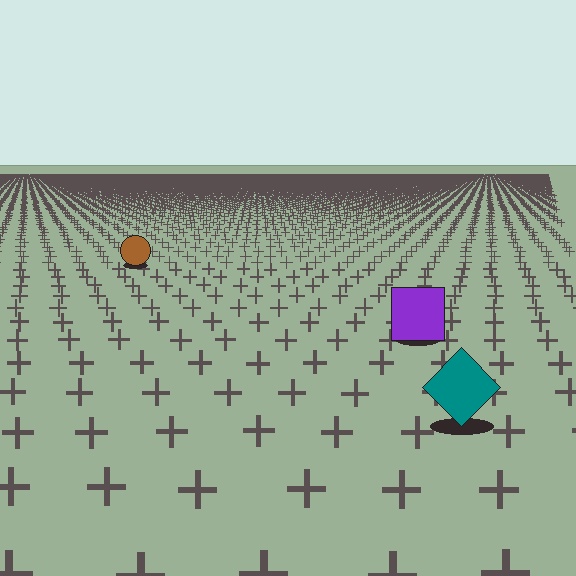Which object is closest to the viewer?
The teal diamond is closest. The texture marks near it are larger and more spread out.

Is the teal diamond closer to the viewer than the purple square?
Yes. The teal diamond is closer — you can tell from the texture gradient: the ground texture is coarser near it.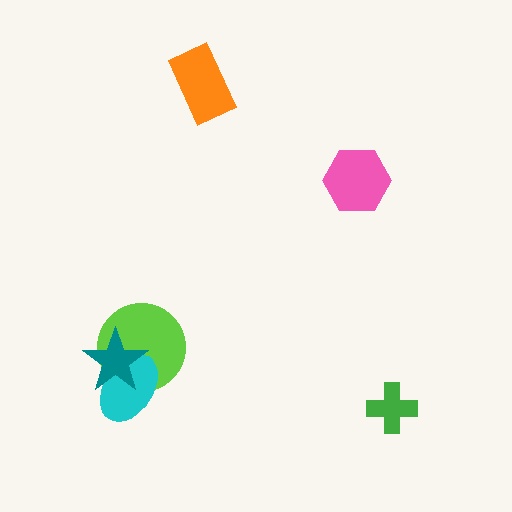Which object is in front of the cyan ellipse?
The teal star is in front of the cyan ellipse.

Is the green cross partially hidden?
No, no other shape covers it.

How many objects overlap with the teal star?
2 objects overlap with the teal star.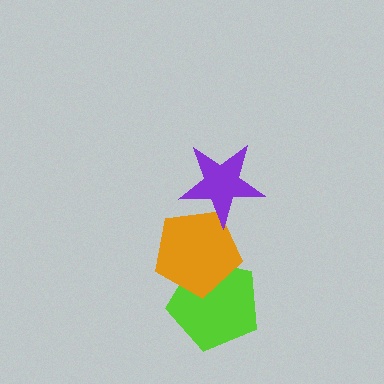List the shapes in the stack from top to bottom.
From top to bottom: the purple star, the orange pentagon, the lime pentagon.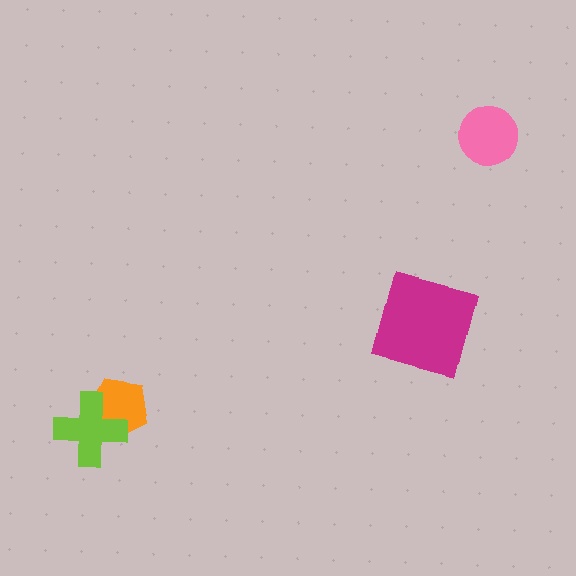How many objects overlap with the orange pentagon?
1 object overlaps with the orange pentagon.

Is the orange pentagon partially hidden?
Yes, it is partially covered by another shape.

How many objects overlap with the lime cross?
1 object overlaps with the lime cross.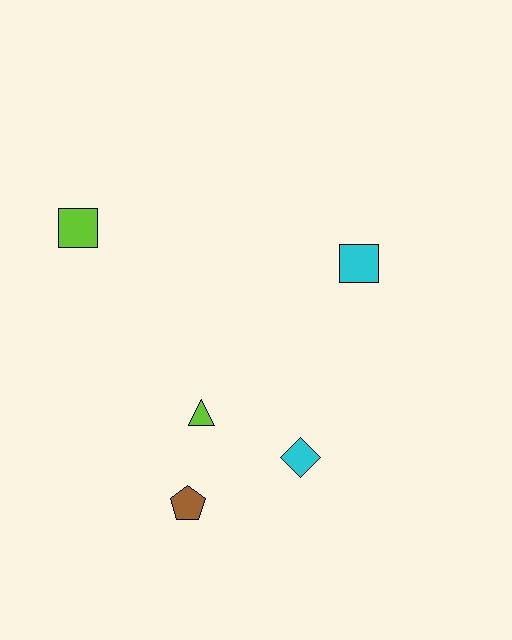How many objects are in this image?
There are 5 objects.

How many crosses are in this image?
There are no crosses.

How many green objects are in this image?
There are no green objects.